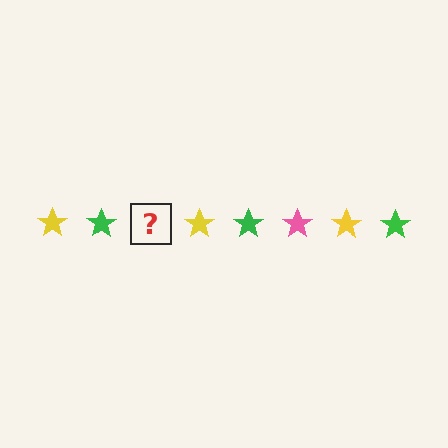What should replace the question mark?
The question mark should be replaced with a pink star.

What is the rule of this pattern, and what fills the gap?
The rule is that the pattern cycles through yellow, green, pink stars. The gap should be filled with a pink star.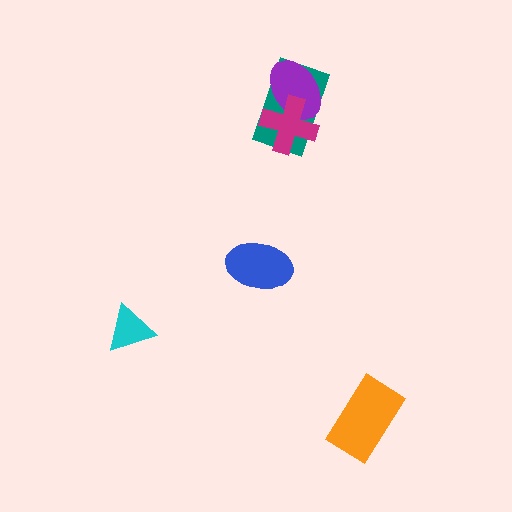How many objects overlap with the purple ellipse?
2 objects overlap with the purple ellipse.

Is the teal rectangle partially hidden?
Yes, it is partially covered by another shape.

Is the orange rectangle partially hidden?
No, no other shape covers it.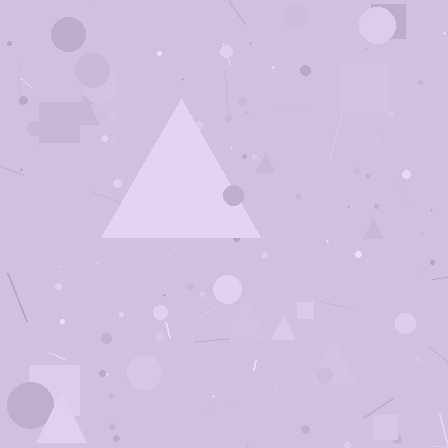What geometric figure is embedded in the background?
A triangle is embedded in the background.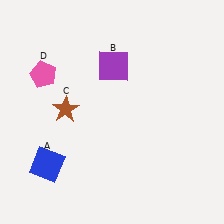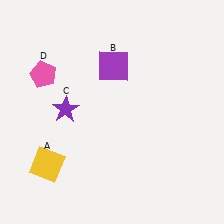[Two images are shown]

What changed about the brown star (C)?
In Image 1, C is brown. In Image 2, it changed to purple.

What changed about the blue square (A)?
In Image 1, A is blue. In Image 2, it changed to yellow.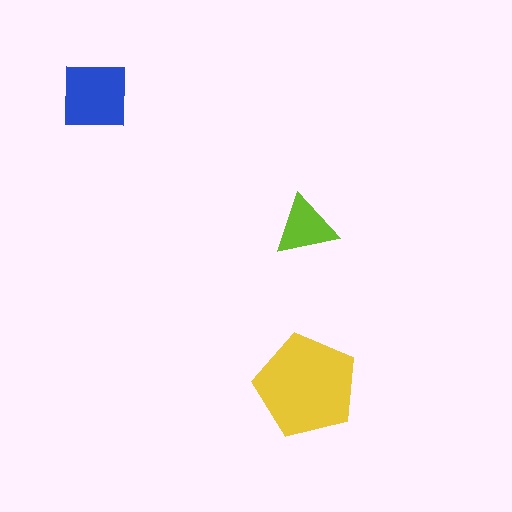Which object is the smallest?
The lime triangle.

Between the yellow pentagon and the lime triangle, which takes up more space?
The yellow pentagon.